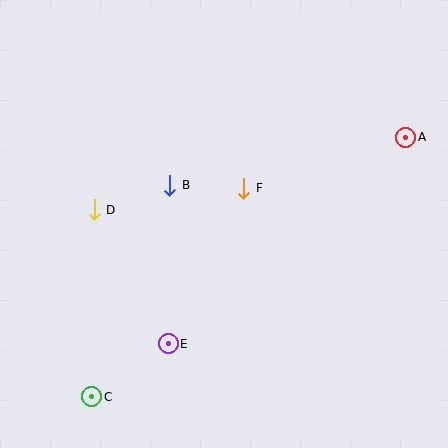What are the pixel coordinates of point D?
Point D is at (94, 210).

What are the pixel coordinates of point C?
Point C is at (92, 397).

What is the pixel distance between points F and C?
The distance between F and C is 258 pixels.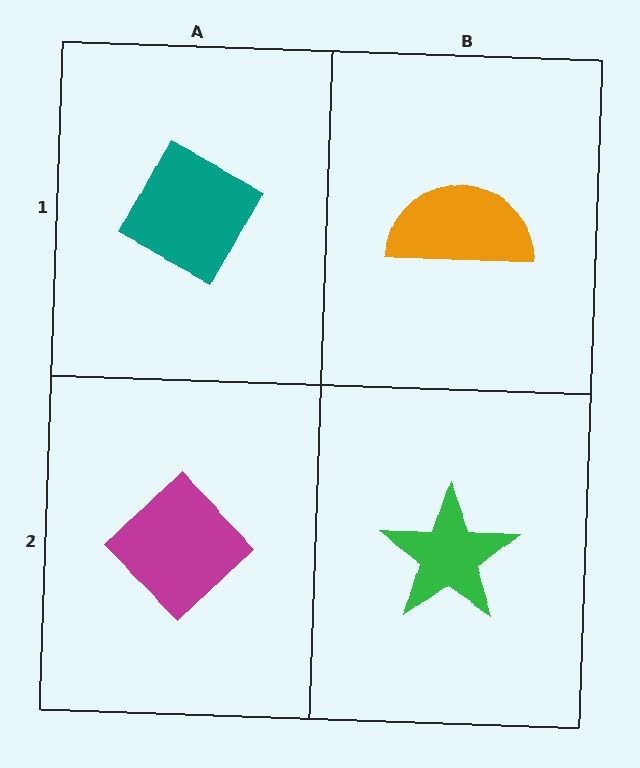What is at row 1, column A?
A teal diamond.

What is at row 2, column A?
A magenta diamond.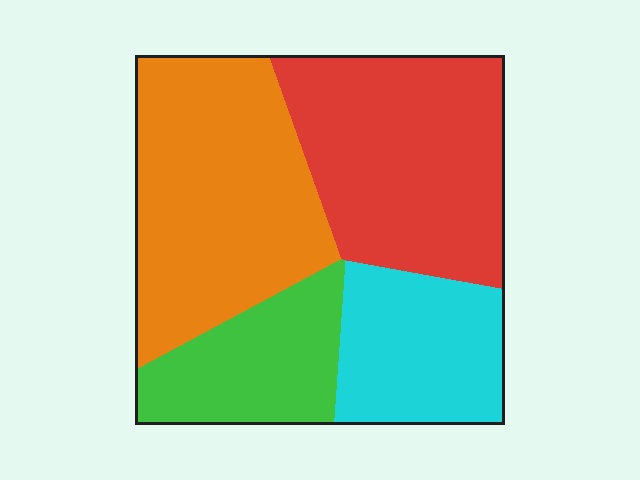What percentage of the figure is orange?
Orange takes up about one third (1/3) of the figure.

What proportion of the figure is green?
Green covers about 15% of the figure.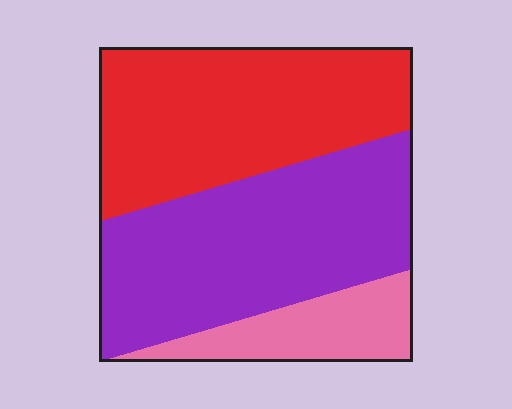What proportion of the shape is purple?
Purple covers 45% of the shape.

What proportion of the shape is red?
Red takes up between a third and a half of the shape.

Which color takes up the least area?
Pink, at roughly 15%.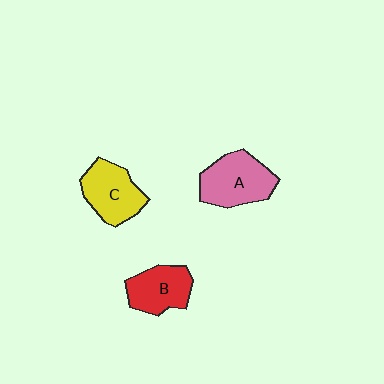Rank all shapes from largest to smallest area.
From largest to smallest: A (pink), C (yellow), B (red).